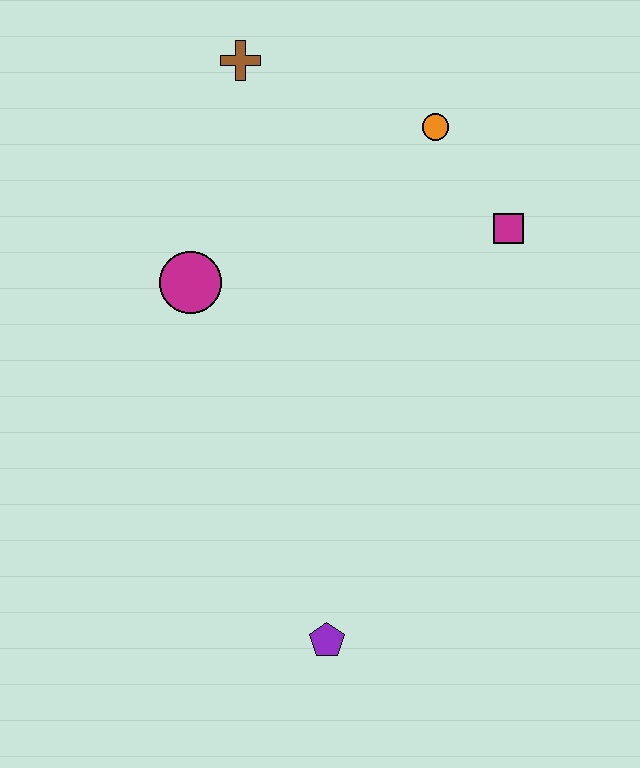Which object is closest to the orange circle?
The magenta square is closest to the orange circle.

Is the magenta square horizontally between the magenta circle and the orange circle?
No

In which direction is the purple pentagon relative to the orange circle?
The purple pentagon is below the orange circle.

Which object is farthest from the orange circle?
The purple pentagon is farthest from the orange circle.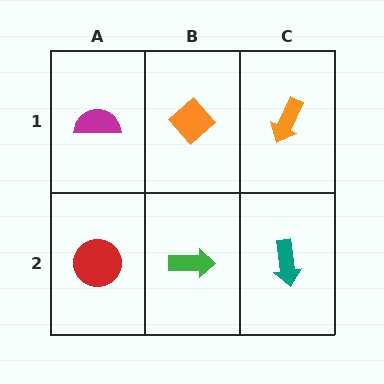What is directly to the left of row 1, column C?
An orange diamond.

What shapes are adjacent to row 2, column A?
A magenta semicircle (row 1, column A), a green arrow (row 2, column B).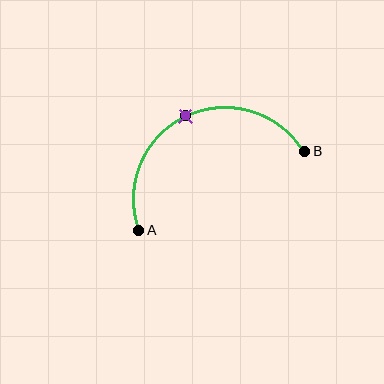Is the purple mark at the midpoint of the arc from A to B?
Yes. The purple mark lies on the arc at equal arc-length from both A and B — it is the arc midpoint.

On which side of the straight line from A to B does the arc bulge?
The arc bulges above the straight line connecting A and B.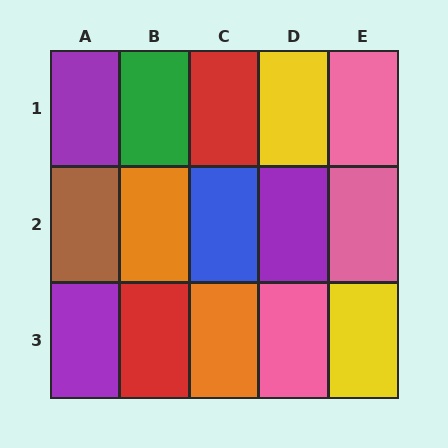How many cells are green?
1 cell is green.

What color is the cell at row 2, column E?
Pink.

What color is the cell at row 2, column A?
Brown.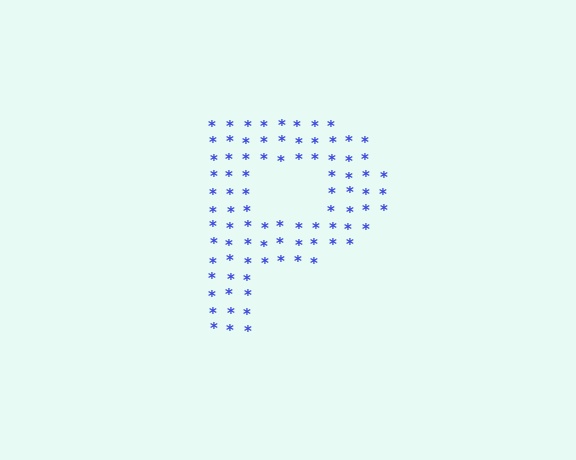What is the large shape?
The large shape is the letter P.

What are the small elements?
The small elements are asterisks.